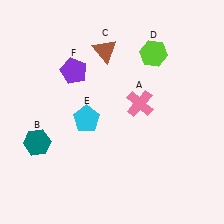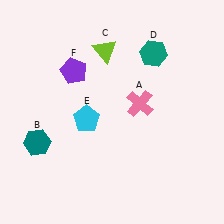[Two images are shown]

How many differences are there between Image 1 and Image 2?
There are 2 differences between the two images.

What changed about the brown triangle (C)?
In Image 1, C is brown. In Image 2, it changed to lime.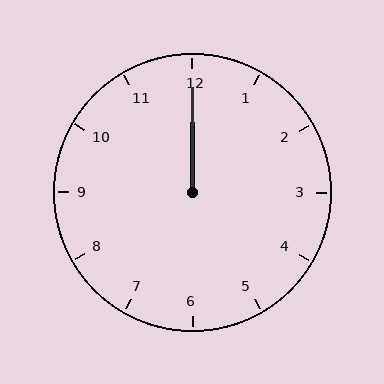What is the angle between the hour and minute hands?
Approximately 0 degrees.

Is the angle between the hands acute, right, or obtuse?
It is acute.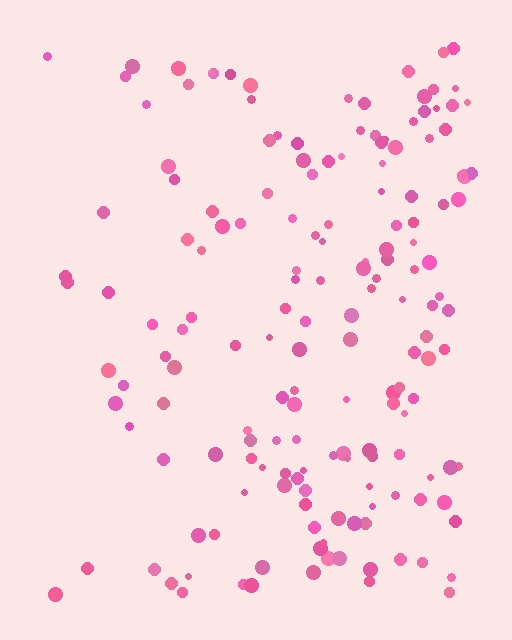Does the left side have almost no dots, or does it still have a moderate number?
Still a moderate number, just noticeably fewer than the right.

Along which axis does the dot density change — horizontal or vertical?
Horizontal.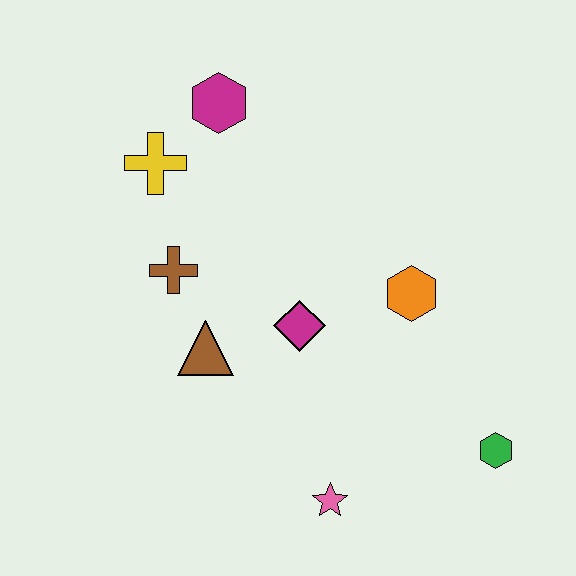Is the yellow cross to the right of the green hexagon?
No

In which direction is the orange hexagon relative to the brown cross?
The orange hexagon is to the right of the brown cross.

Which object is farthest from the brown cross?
The green hexagon is farthest from the brown cross.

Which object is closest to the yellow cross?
The magenta hexagon is closest to the yellow cross.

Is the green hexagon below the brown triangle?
Yes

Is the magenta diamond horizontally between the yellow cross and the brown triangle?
No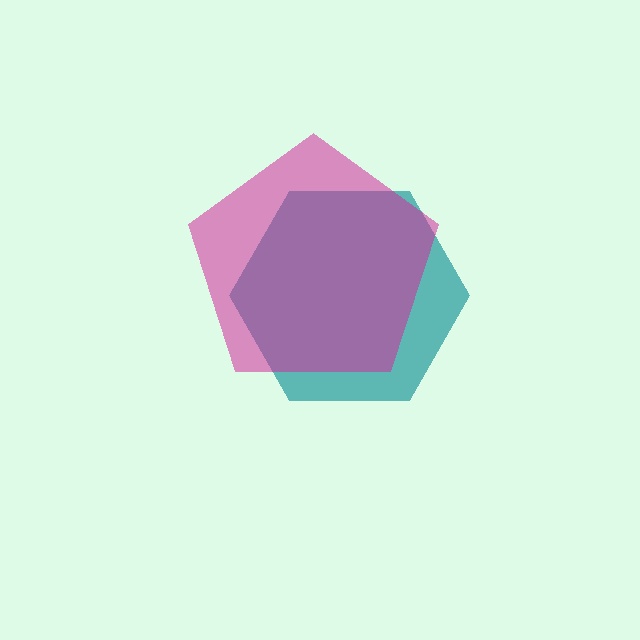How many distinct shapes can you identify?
There are 2 distinct shapes: a teal hexagon, a magenta pentagon.